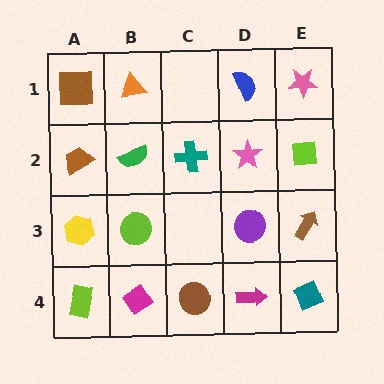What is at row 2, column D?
A pink star.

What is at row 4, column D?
A magenta arrow.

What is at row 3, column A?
A yellow hexagon.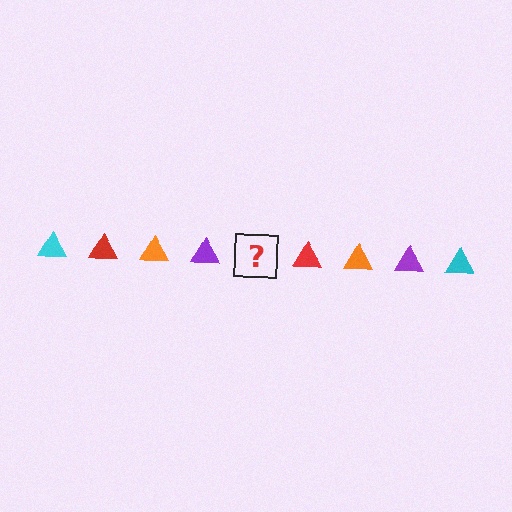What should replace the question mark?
The question mark should be replaced with a cyan triangle.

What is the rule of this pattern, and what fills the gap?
The rule is that the pattern cycles through cyan, red, orange, purple triangles. The gap should be filled with a cyan triangle.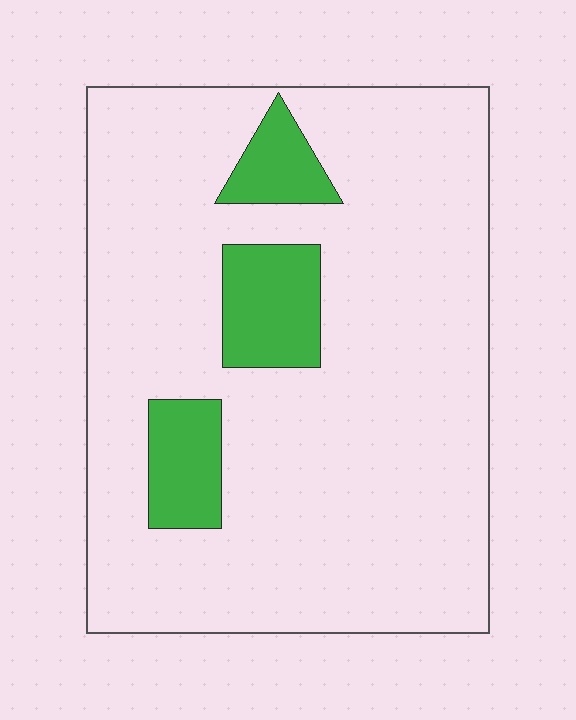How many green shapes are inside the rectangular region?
3.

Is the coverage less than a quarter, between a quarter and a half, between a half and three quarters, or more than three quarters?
Less than a quarter.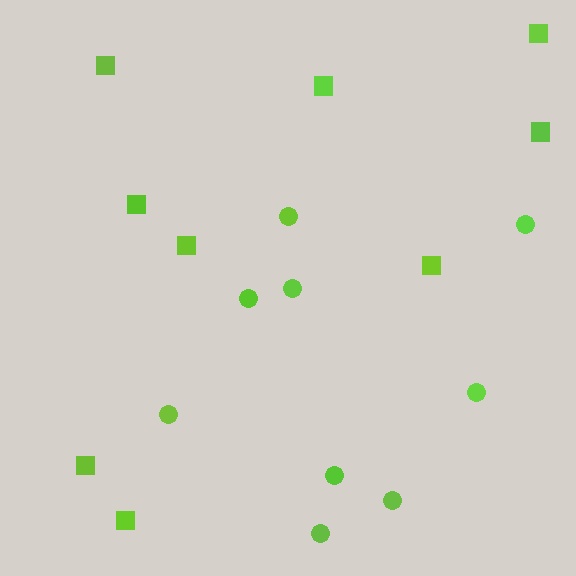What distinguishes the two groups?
There are 2 groups: one group of squares (9) and one group of circles (9).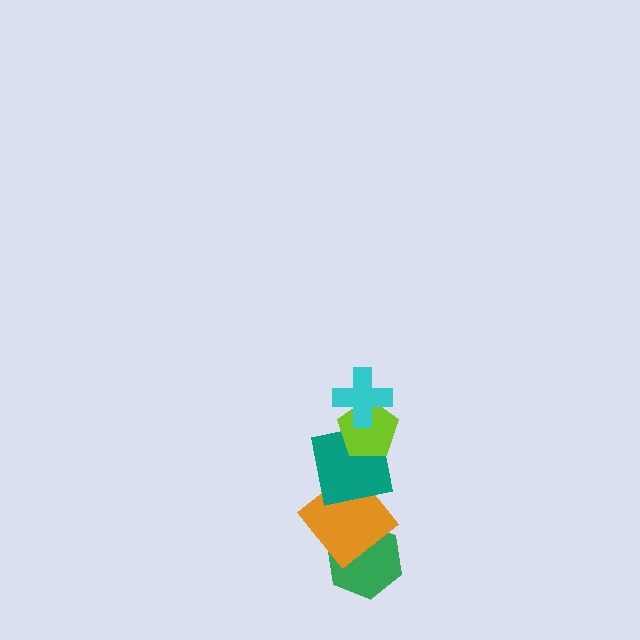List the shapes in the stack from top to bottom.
From top to bottom: the cyan cross, the lime pentagon, the teal square, the orange diamond, the green hexagon.